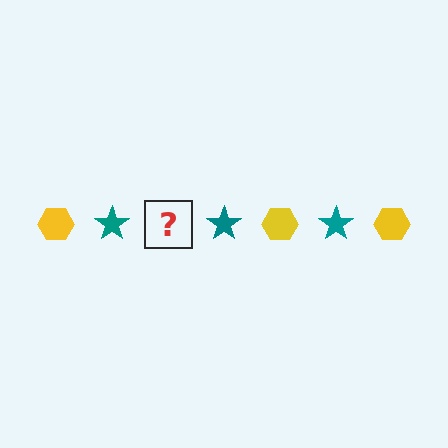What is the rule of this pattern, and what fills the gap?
The rule is that the pattern alternates between yellow hexagon and teal star. The gap should be filled with a yellow hexagon.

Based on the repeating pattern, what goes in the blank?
The blank should be a yellow hexagon.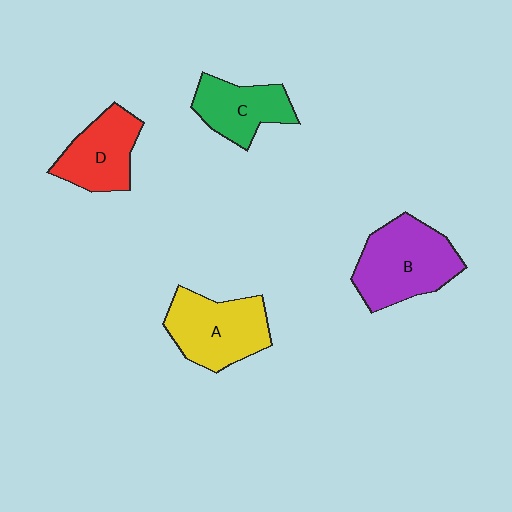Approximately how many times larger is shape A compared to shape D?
Approximately 1.3 times.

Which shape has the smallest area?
Shape C (green).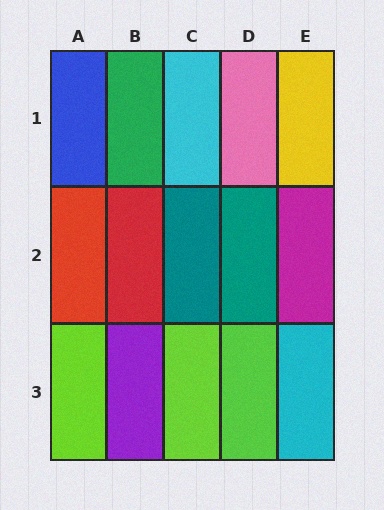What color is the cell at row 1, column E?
Yellow.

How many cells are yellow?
1 cell is yellow.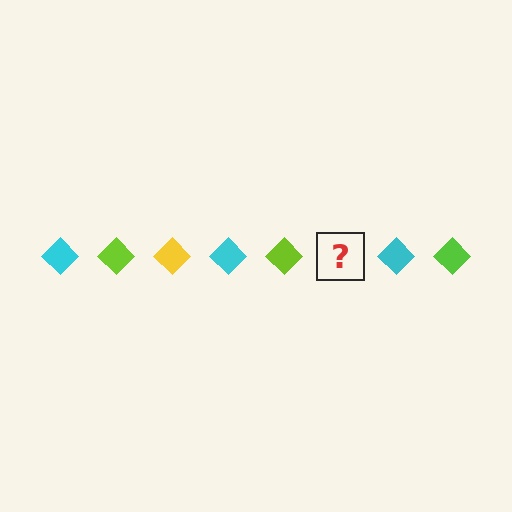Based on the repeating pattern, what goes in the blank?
The blank should be a yellow diamond.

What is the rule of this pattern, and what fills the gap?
The rule is that the pattern cycles through cyan, lime, yellow diamonds. The gap should be filled with a yellow diamond.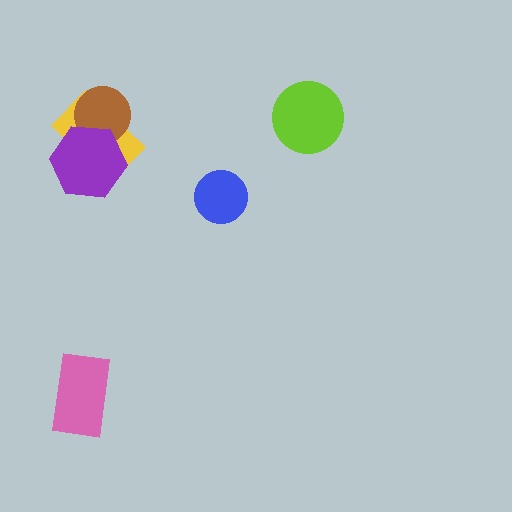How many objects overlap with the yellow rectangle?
2 objects overlap with the yellow rectangle.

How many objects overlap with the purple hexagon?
2 objects overlap with the purple hexagon.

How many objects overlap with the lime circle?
0 objects overlap with the lime circle.